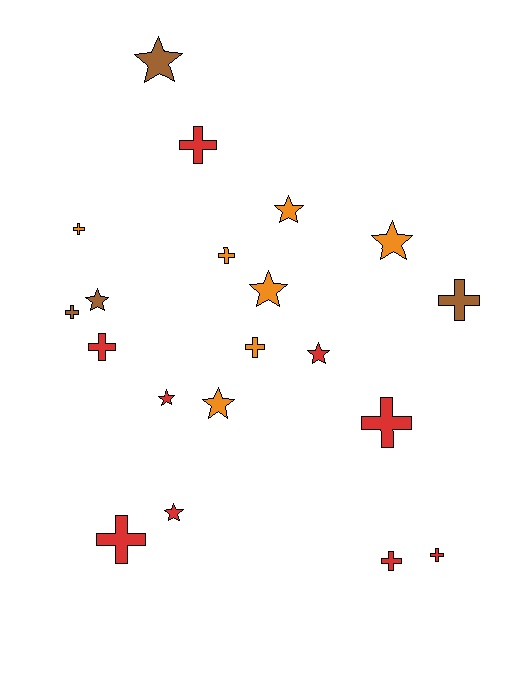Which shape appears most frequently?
Cross, with 11 objects.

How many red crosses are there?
There are 6 red crosses.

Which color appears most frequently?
Red, with 9 objects.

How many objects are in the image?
There are 20 objects.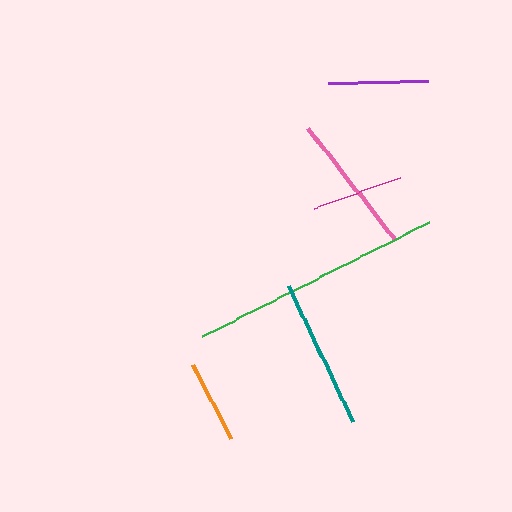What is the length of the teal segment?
The teal segment is approximately 151 pixels long.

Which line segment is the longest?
The green line is the longest at approximately 255 pixels.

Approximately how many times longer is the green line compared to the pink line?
The green line is approximately 1.8 times the length of the pink line.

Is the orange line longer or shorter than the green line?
The green line is longer than the orange line.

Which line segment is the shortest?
The orange line is the shortest at approximately 84 pixels.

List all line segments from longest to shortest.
From longest to shortest: green, teal, pink, purple, magenta, orange.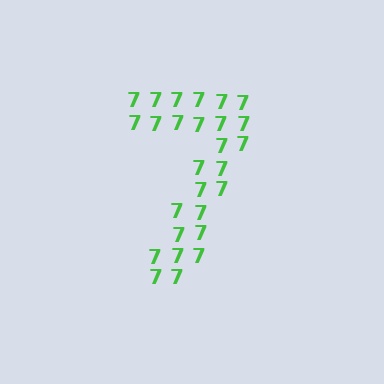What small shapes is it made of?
It is made of small digit 7's.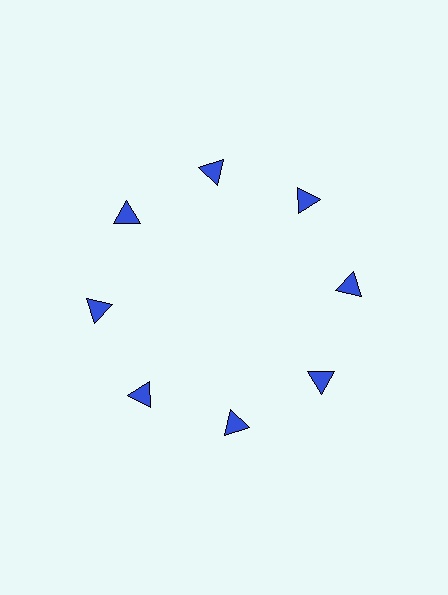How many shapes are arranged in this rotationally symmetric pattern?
There are 8 shapes, arranged in 8 groups of 1.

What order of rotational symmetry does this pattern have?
This pattern has 8-fold rotational symmetry.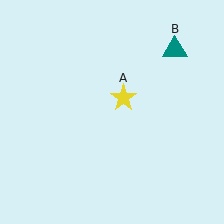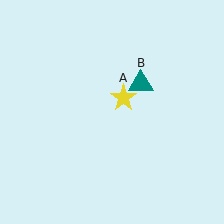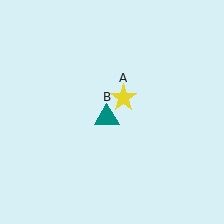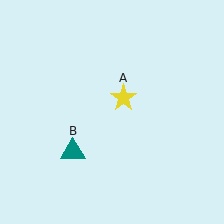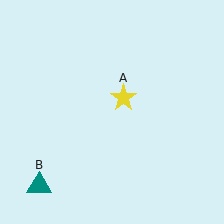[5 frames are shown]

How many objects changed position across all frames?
1 object changed position: teal triangle (object B).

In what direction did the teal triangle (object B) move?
The teal triangle (object B) moved down and to the left.